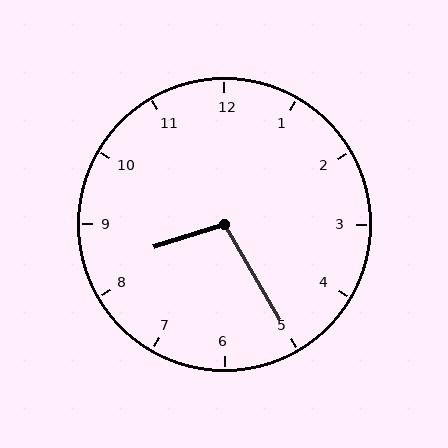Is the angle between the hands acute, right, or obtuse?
It is obtuse.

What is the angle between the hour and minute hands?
Approximately 102 degrees.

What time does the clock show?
8:25.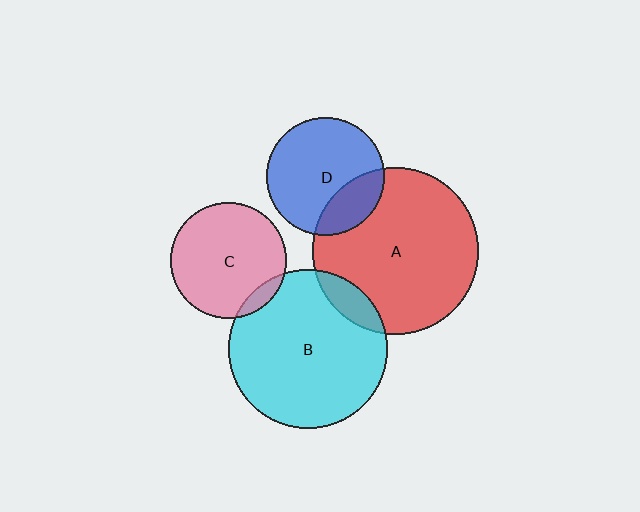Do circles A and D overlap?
Yes.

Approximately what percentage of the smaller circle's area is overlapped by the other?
Approximately 25%.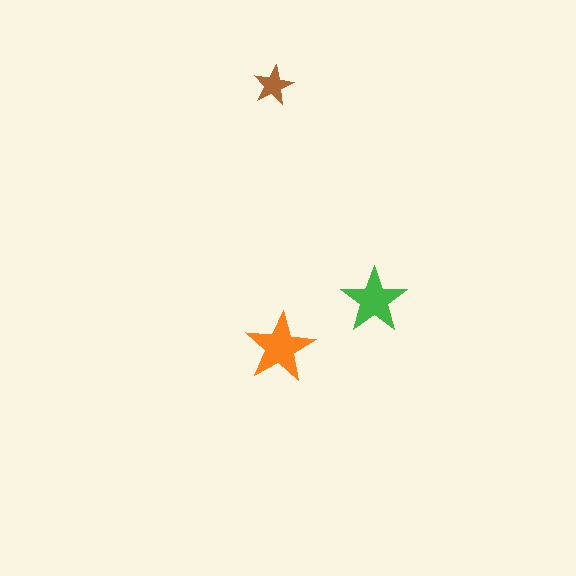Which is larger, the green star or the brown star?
The green one.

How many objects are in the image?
There are 3 objects in the image.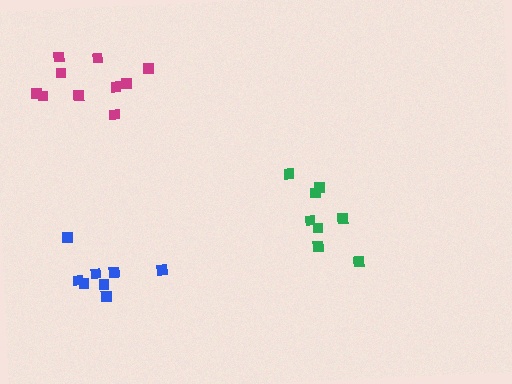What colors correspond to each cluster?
The clusters are colored: blue, green, magenta.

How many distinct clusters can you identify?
There are 3 distinct clusters.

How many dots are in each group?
Group 1: 8 dots, Group 2: 8 dots, Group 3: 10 dots (26 total).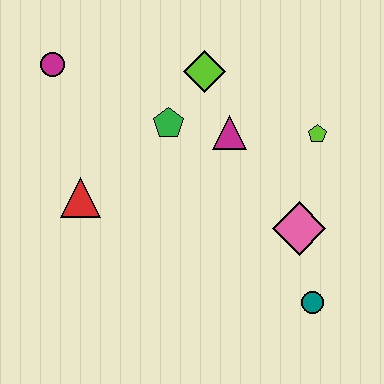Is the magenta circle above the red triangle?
Yes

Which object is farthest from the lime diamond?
The teal circle is farthest from the lime diamond.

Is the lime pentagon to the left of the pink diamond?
No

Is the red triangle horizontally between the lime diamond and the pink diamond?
No